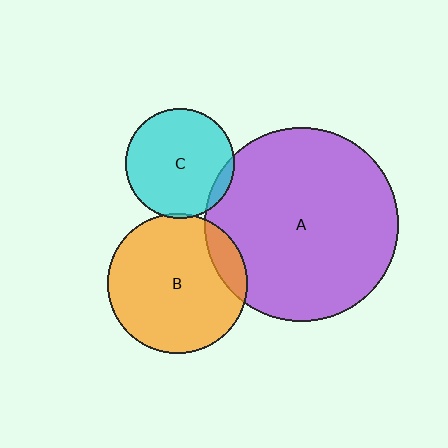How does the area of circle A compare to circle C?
Approximately 3.1 times.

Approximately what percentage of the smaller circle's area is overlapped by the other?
Approximately 10%.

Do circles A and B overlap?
Yes.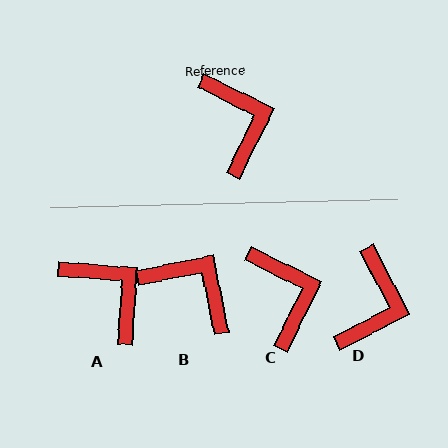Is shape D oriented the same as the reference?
No, it is off by about 36 degrees.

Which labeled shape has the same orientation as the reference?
C.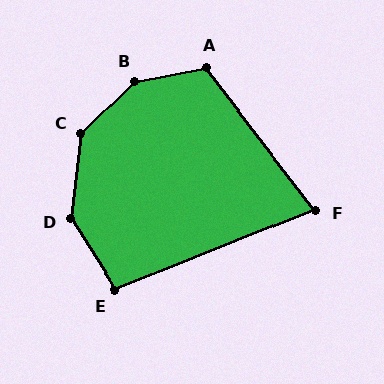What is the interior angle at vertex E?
Approximately 101 degrees (obtuse).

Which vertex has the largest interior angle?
B, at approximately 145 degrees.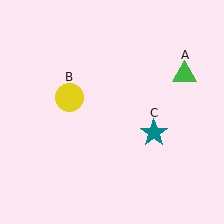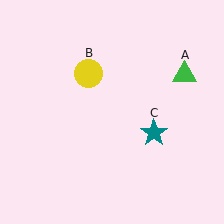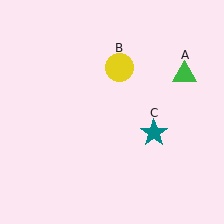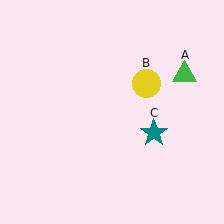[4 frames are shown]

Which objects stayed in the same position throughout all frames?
Green triangle (object A) and teal star (object C) remained stationary.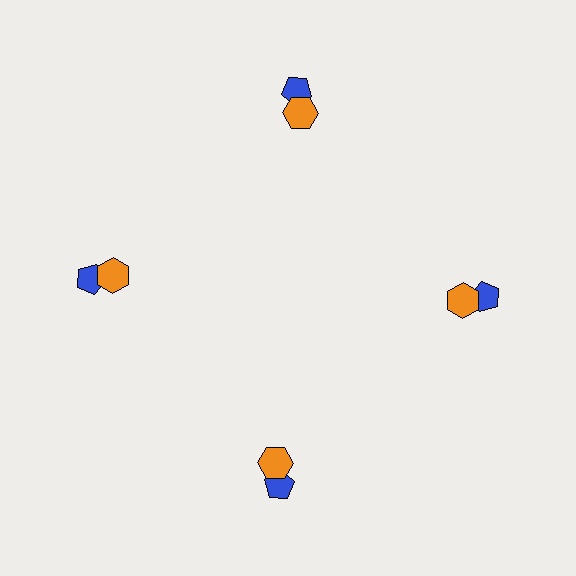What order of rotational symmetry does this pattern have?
This pattern has 4-fold rotational symmetry.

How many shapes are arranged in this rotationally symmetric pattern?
There are 8 shapes, arranged in 4 groups of 2.